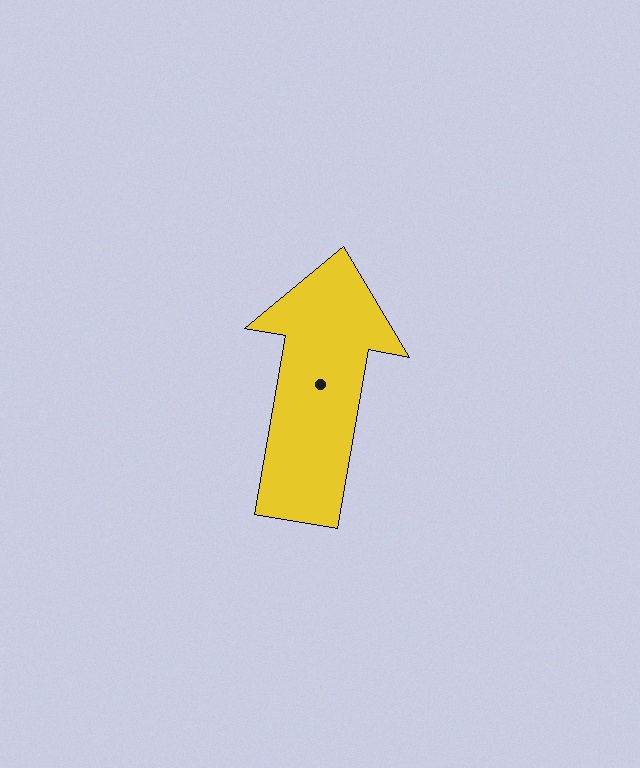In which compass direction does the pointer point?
North.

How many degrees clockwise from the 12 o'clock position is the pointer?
Approximately 10 degrees.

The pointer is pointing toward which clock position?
Roughly 12 o'clock.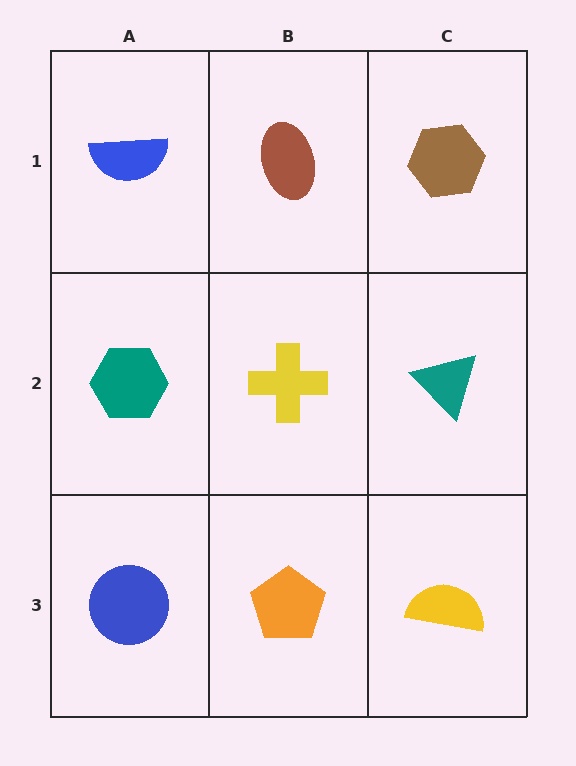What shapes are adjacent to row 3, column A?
A teal hexagon (row 2, column A), an orange pentagon (row 3, column B).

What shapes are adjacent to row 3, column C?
A teal triangle (row 2, column C), an orange pentagon (row 3, column B).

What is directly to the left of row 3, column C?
An orange pentagon.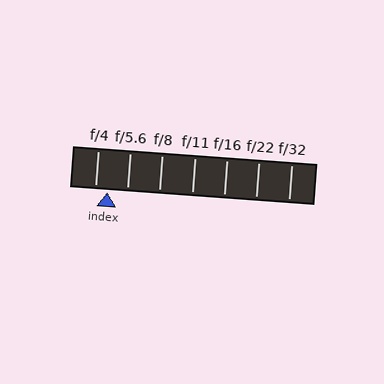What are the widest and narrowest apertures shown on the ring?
The widest aperture shown is f/4 and the narrowest is f/32.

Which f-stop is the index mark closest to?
The index mark is closest to f/4.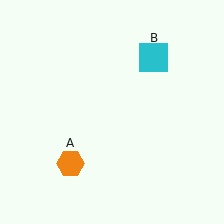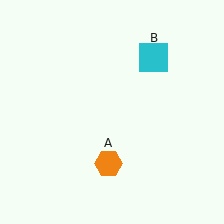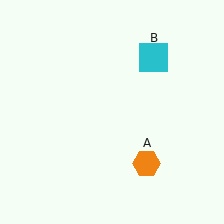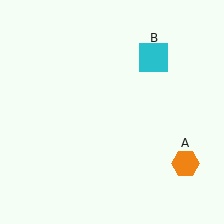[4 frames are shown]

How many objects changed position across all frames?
1 object changed position: orange hexagon (object A).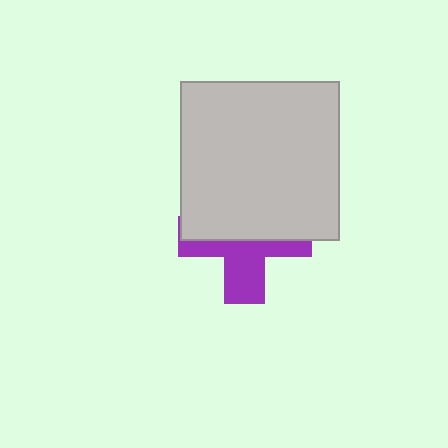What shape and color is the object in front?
The object in front is a light gray square.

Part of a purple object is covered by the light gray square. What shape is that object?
It is a cross.